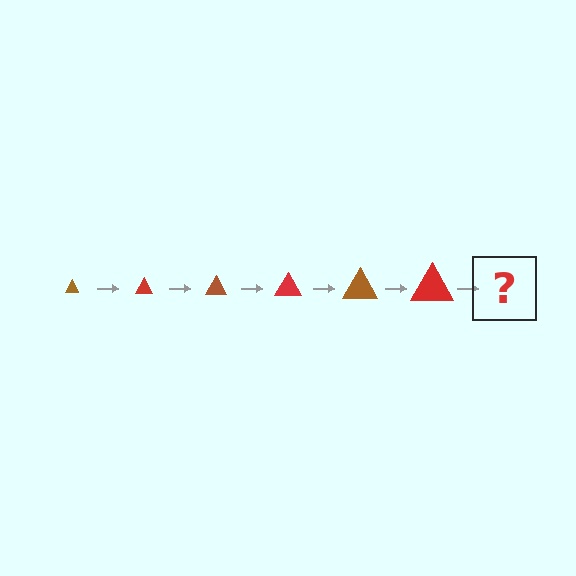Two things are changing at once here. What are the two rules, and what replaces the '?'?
The two rules are that the triangle grows larger each step and the color cycles through brown and red. The '?' should be a brown triangle, larger than the previous one.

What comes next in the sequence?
The next element should be a brown triangle, larger than the previous one.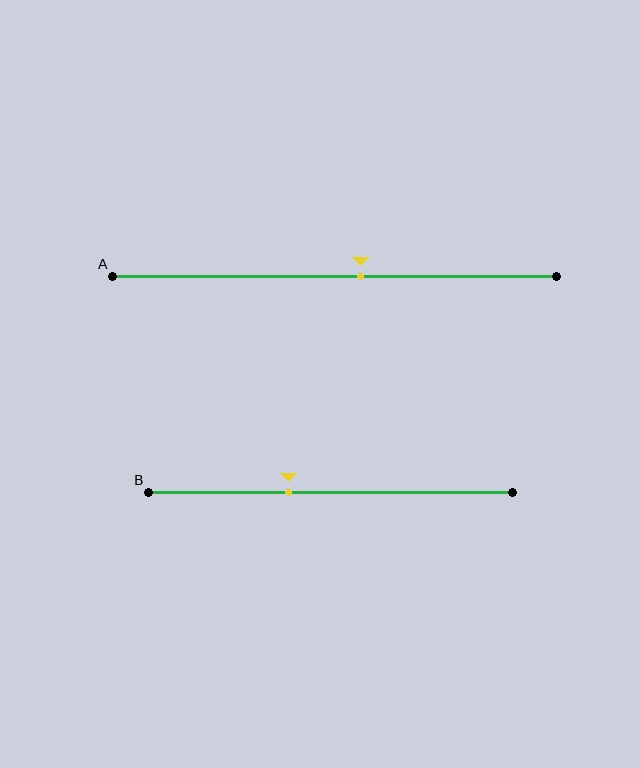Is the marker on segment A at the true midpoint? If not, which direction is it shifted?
No, the marker on segment A is shifted to the right by about 6% of the segment length.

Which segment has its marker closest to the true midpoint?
Segment A has its marker closest to the true midpoint.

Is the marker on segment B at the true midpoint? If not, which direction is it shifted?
No, the marker on segment B is shifted to the left by about 12% of the segment length.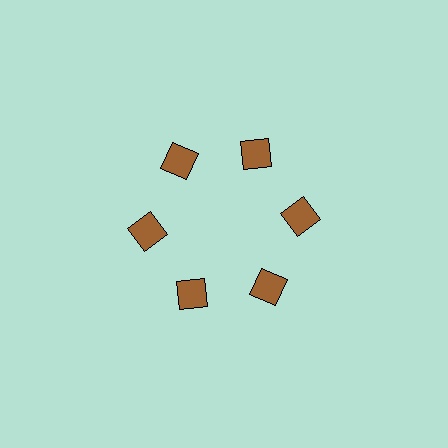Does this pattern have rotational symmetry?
Yes, this pattern has 6-fold rotational symmetry. It looks the same after rotating 60 degrees around the center.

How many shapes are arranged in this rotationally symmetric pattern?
There are 6 shapes, arranged in 6 groups of 1.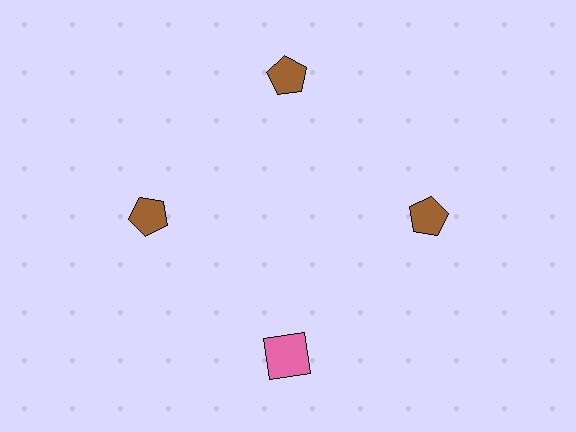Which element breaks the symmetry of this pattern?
The pink square at roughly the 6 o'clock position breaks the symmetry. All other shapes are brown pentagons.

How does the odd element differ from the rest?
It differs in both color (pink instead of brown) and shape (square instead of pentagon).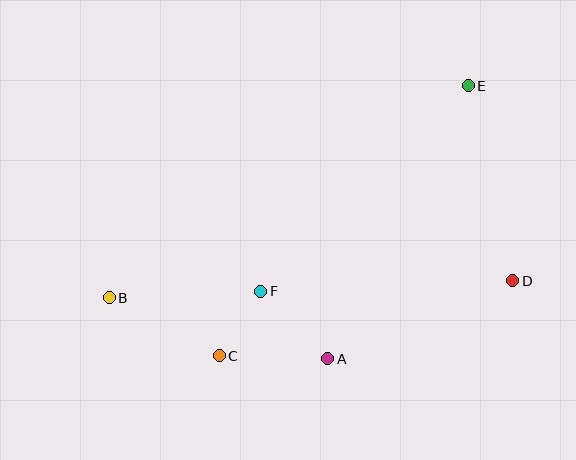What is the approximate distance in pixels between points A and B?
The distance between A and B is approximately 227 pixels.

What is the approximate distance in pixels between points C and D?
The distance between C and D is approximately 303 pixels.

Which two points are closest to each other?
Points C and F are closest to each other.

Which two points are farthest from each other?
Points B and E are farthest from each other.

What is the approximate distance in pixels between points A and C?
The distance between A and C is approximately 108 pixels.